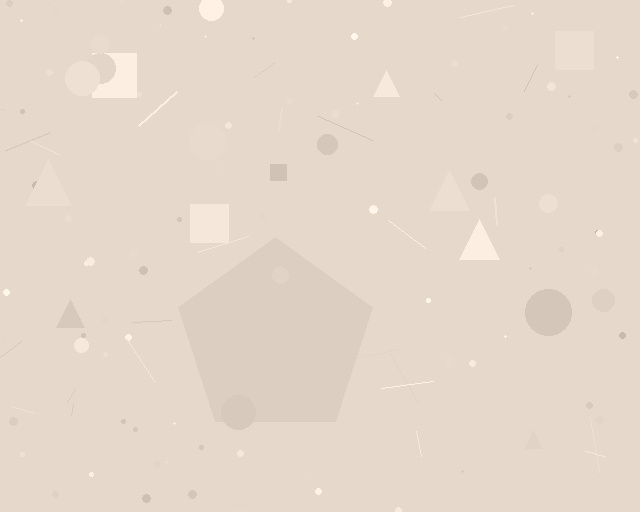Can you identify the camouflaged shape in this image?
The camouflaged shape is a pentagon.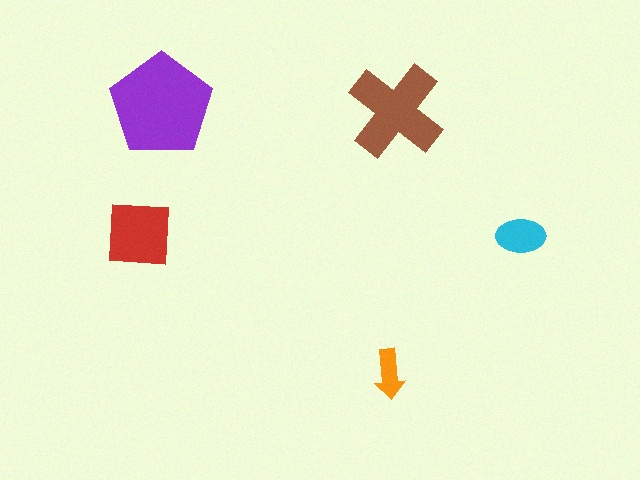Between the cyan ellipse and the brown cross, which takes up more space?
The brown cross.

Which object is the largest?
The purple pentagon.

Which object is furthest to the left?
The red square is leftmost.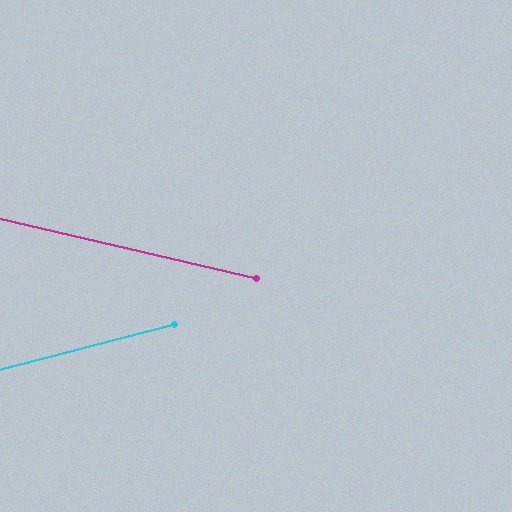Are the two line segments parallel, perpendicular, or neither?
Neither parallel nor perpendicular — they differ by about 27°.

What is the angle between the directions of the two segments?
Approximately 27 degrees.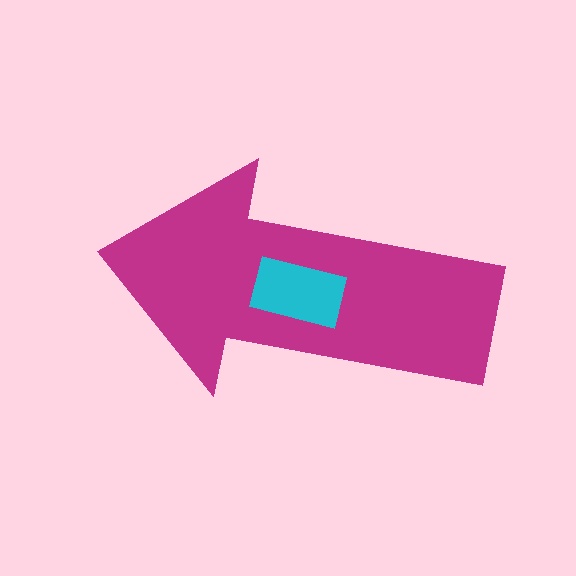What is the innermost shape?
The cyan rectangle.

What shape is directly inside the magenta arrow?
The cyan rectangle.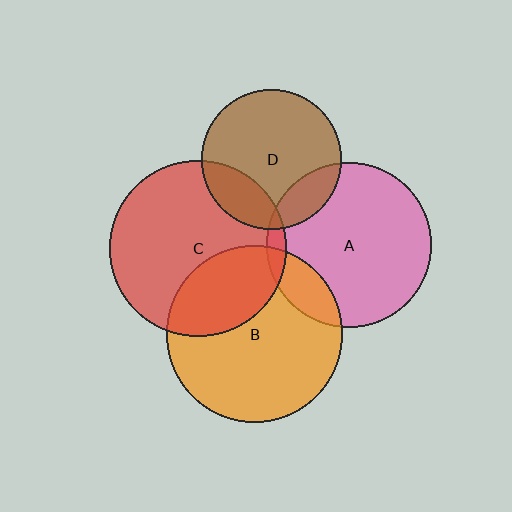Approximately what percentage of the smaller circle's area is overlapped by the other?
Approximately 15%.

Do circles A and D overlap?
Yes.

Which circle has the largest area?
Circle B (orange).